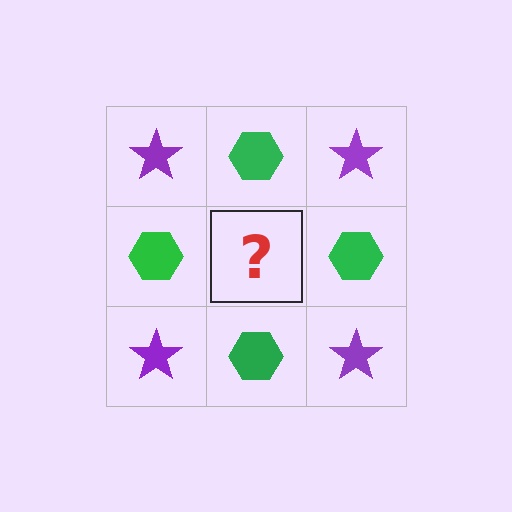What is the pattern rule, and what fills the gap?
The rule is that it alternates purple star and green hexagon in a checkerboard pattern. The gap should be filled with a purple star.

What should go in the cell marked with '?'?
The missing cell should contain a purple star.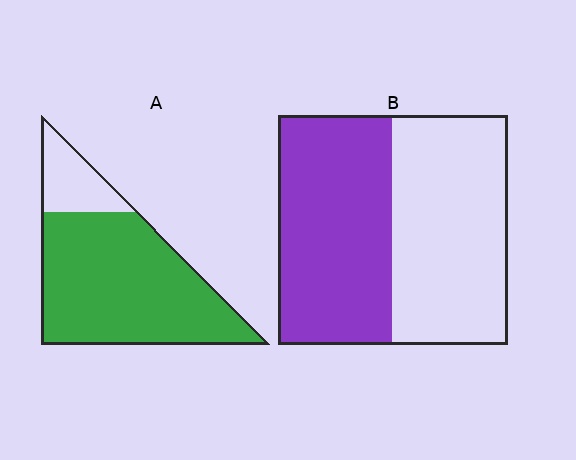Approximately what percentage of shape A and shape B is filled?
A is approximately 80% and B is approximately 50%.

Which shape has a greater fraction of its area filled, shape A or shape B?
Shape A.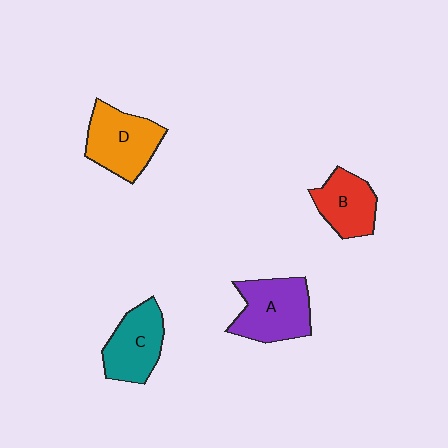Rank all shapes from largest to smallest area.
From largest to smallest: A (purple), D (orange), C (teal), B (red).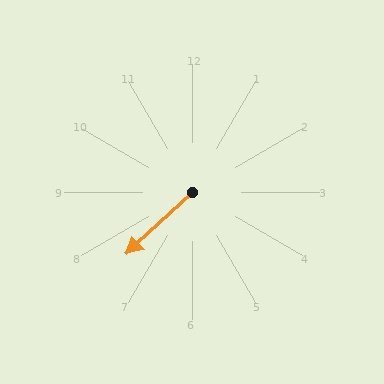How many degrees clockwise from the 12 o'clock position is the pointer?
Approximately 227 degrees.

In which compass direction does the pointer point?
Southwest.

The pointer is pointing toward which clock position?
Roughly 8 o'clock.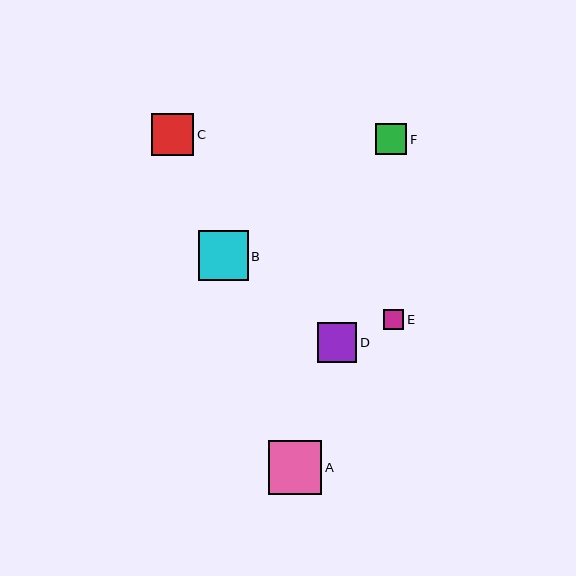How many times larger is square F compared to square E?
Square F is approximately 1.5 times the size of square E.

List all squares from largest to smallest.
From largest to smallest: A, B, C, D, F, E.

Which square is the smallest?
Square E is the smallest with a size of approximately 20 pixels.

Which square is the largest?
Square A is the largest with a size of approximately 54 pixels.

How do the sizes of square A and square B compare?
Square A and square B are approximately the same size.